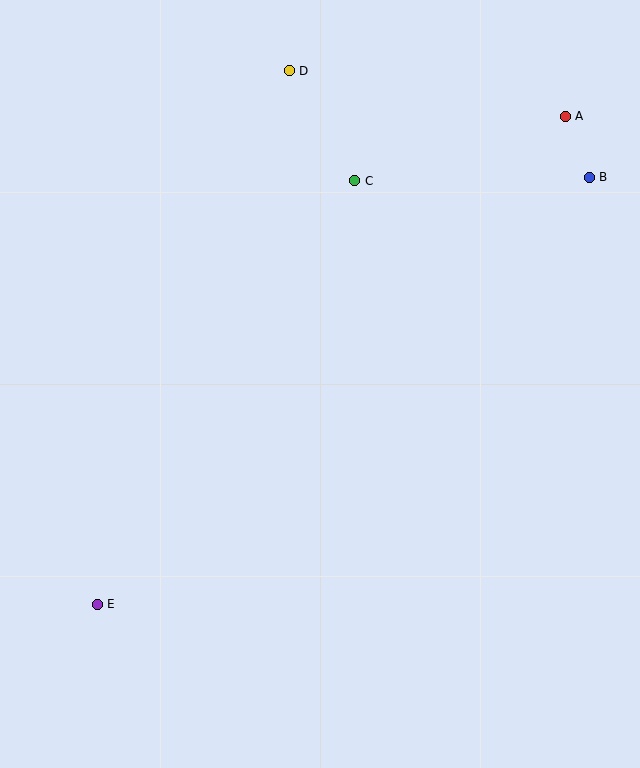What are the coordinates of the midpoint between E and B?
The midpoint between E and B is at (343, 391).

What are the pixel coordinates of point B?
Point B is at (589, 177).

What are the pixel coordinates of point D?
Point D is at (289, 71).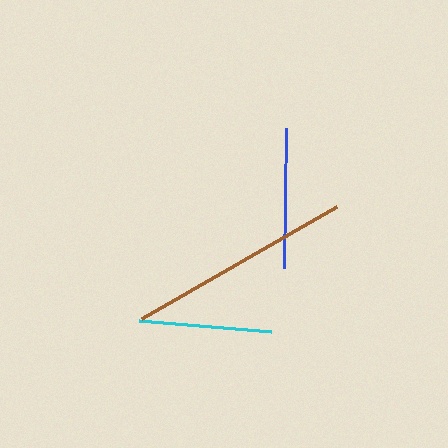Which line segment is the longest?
The brown line is the longest at approximately 225 pixels.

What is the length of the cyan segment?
The cyan segment is approximately 133 pixels long.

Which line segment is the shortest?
The cyan line is the shortest at approximately 133 pixels.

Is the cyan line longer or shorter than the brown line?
The brown line is longer than the cyan line.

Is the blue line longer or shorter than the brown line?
The brown line is longer than the blue line.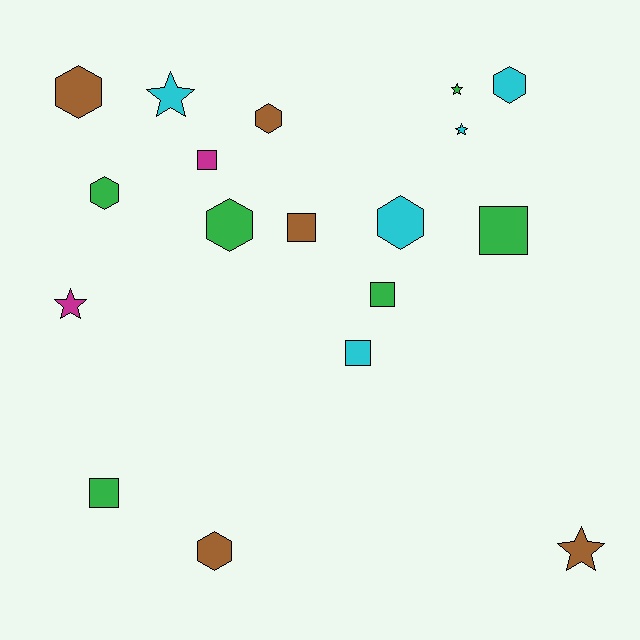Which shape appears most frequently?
Hexagon, with 7 objects.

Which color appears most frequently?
Green, with 6 objects.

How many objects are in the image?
There are 18 objects.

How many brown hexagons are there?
There are 3 brown hexagons.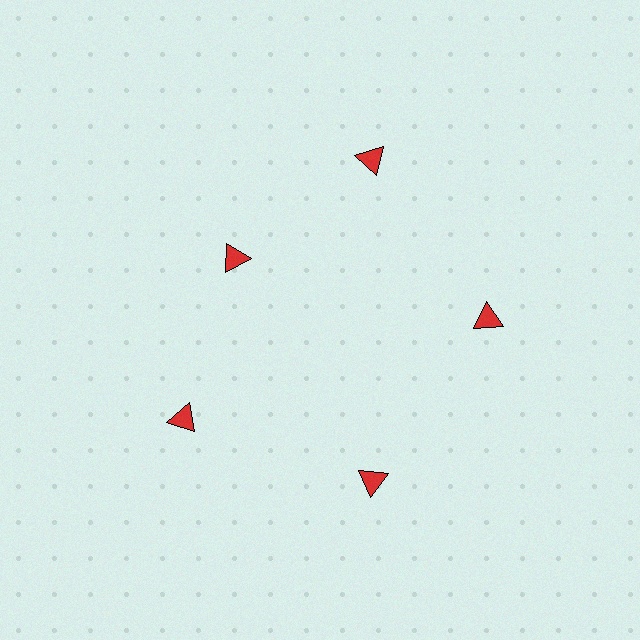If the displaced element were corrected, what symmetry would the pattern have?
It would have 5-fold rotational symmetry — the pattern would map onto itself every 72 degrees.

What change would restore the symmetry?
The symmetry would be restored by moving it outward, back onto the ring so that all 5 triangles sit at equal angles and equal distance from the center.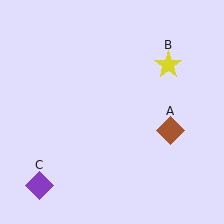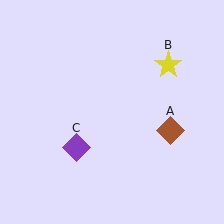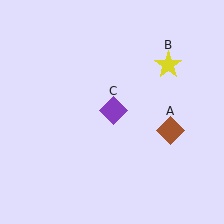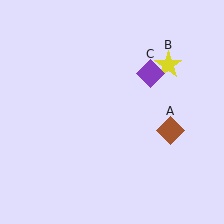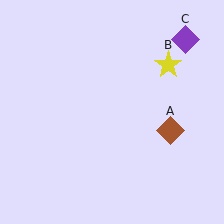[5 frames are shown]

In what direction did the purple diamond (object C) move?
The purple diamond (object C) moved up and to the right.